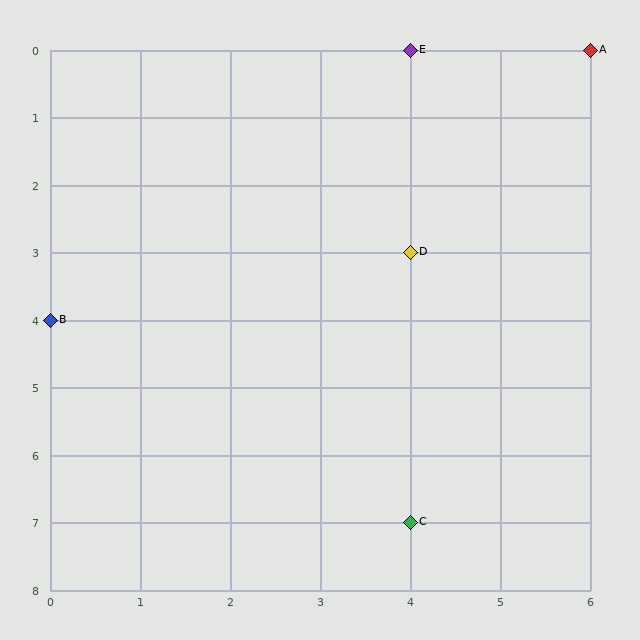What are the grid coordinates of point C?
Point C is at grid coordinates (4, 7).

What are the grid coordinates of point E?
Point E is at grid coordinates (4, 0).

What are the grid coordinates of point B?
Point B is at grid coordinates (0, 4).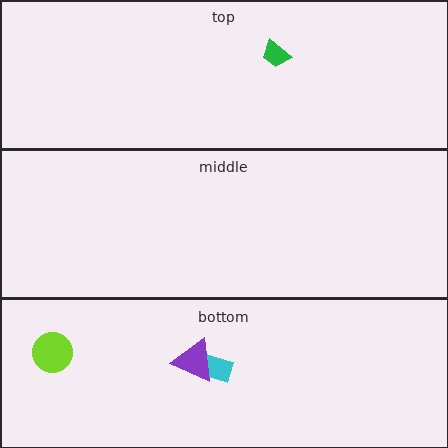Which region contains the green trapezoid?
The top region.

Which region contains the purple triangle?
The bottom region.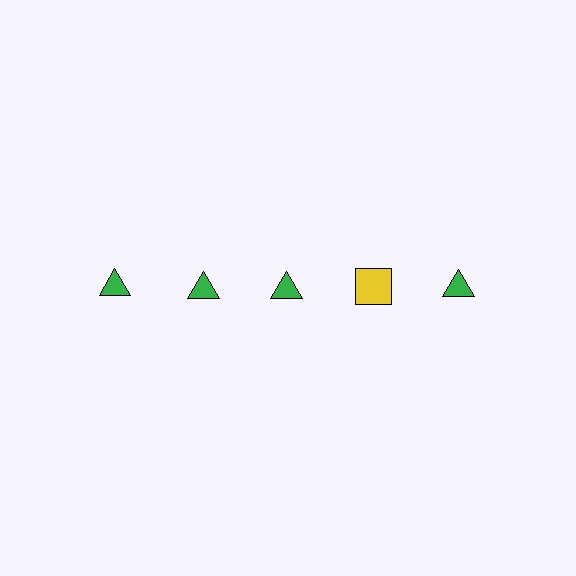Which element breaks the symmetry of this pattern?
The yellow square in the top row, second from right column breaks the symmetry. All other shapes are green triangles.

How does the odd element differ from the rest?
It differs in both color (yellow instead of green) and shape (square instead of triangle).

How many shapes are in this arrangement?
There are 5 shapes arranged in a grid pattern.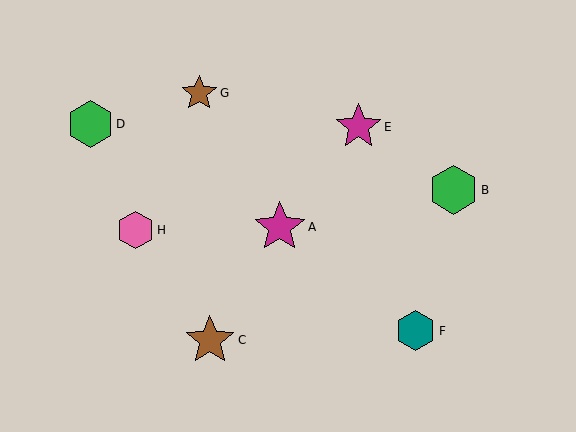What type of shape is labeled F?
Shape F is a teal hexagon.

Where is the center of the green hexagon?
The center of the green hexagon is at (90, 124).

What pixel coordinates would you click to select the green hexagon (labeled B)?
Click at (454, 190) to select the green hexagon B.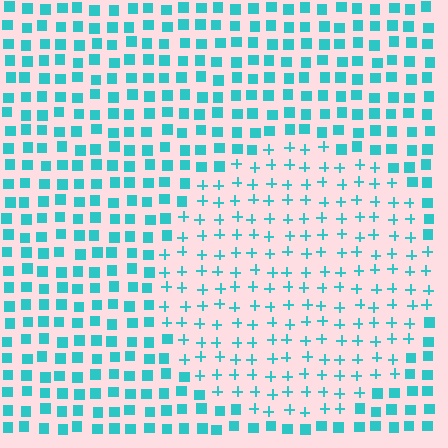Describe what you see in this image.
The image is filled with small cyan elements arranged in a uniform grid. A circle-shaped region contains plus signs, while the surrounding area contains squares. The boundary is defined purely by the change in element shape.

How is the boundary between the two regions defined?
The boundary is defined by a change in element shape: plus signs inside vs. squares outside. All elements share the same color and spacing.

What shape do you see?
I see a circle.